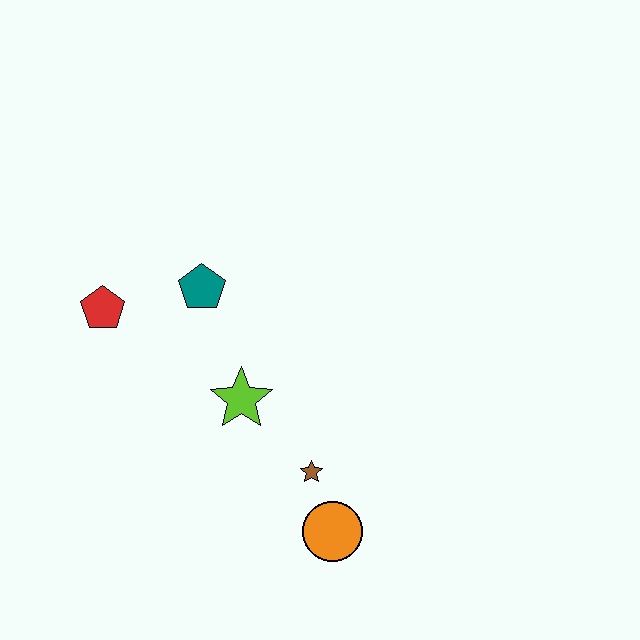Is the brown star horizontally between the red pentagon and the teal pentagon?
No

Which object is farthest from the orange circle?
The red pentagon is farthest from the orange circle.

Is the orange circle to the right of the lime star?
Yes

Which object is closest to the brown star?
The orange circle is closest to the brown star.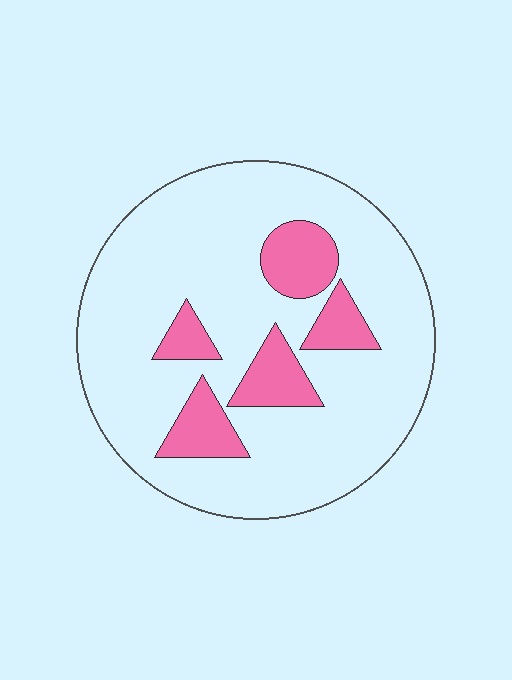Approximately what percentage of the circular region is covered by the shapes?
Approximately 20%.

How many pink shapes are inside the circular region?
5.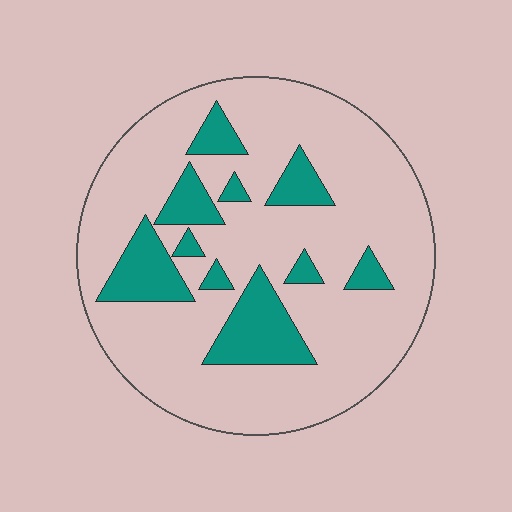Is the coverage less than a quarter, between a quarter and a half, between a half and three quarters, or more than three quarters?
Less than a quarter.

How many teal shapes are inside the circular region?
10.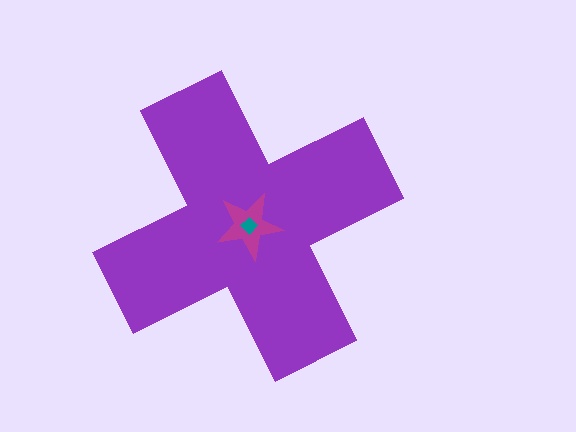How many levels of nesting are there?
3.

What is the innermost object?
The teal diamond.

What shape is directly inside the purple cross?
The magenta star.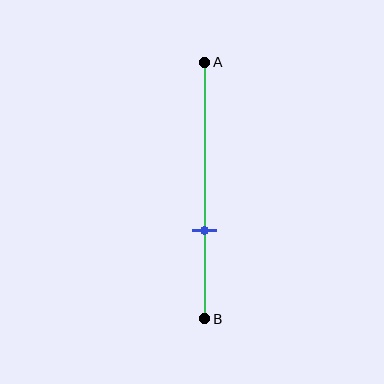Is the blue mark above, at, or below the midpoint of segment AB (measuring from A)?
The blue mark is below the midpoint of segment AB.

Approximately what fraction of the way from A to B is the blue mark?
The blue mark is approximately 65% of the way from A to B.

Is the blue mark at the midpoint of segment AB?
No, the mark is at about 65% from A, not at the 50% midpoint.